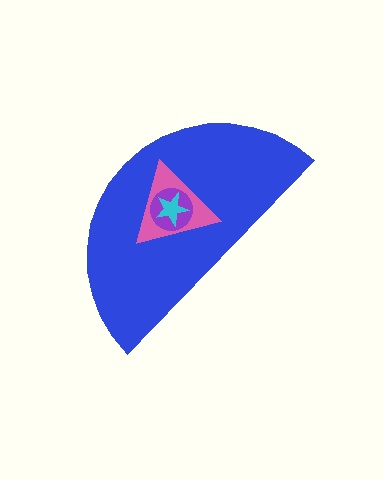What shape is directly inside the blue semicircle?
The pink triangle.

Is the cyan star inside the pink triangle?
Yes.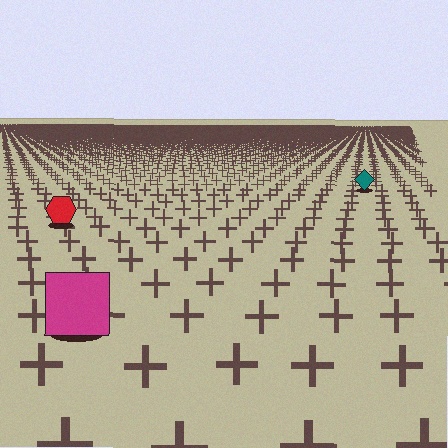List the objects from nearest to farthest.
From nearest to farthest: the magenta square, the red hexagon, the teal diamond.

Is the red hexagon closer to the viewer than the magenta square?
No. The magenta square is closer — you can tell from the texture gradient: the ground texture is coarser near it.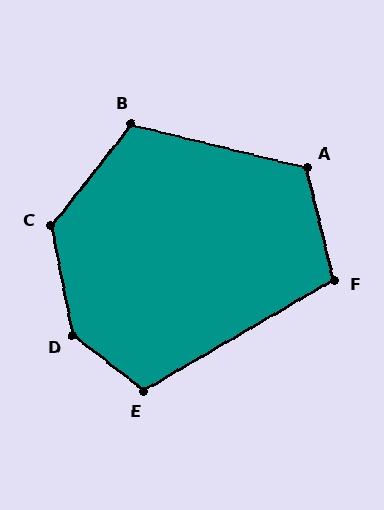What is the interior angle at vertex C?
Approximately 130 degrees (obtuse).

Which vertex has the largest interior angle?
D, at approximately 139 degrees.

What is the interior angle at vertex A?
Approximately 117 degrees (obtuse).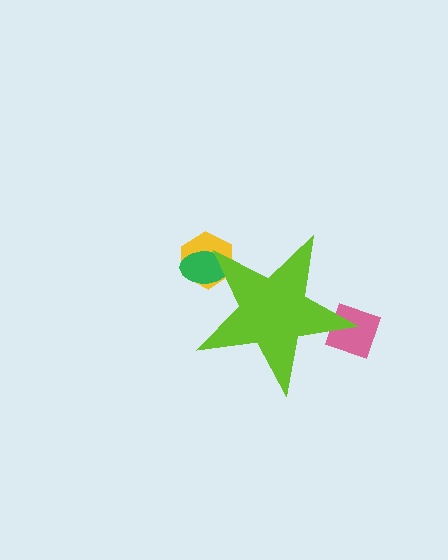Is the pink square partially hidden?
Yes, the pink square is partially hidden behind the lime star.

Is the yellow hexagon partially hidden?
Yes, the yellow hexagon is partially hidden behind the lime star.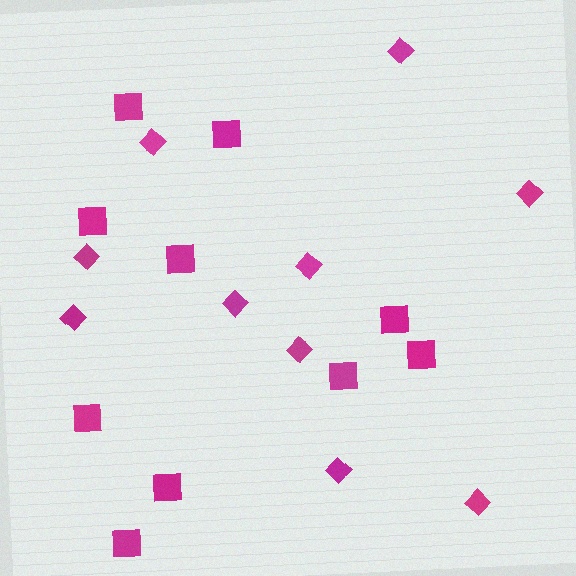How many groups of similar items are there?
There are 2 groups: one group of squares (10) and one group of diamonds (10).